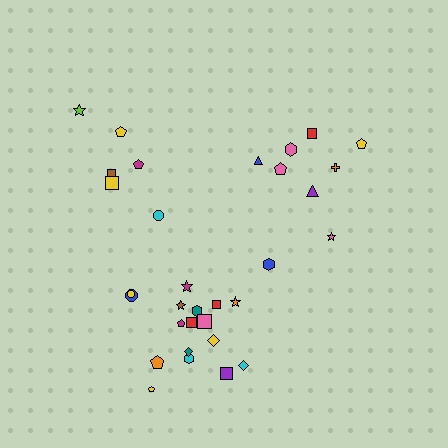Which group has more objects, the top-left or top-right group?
The top-right group.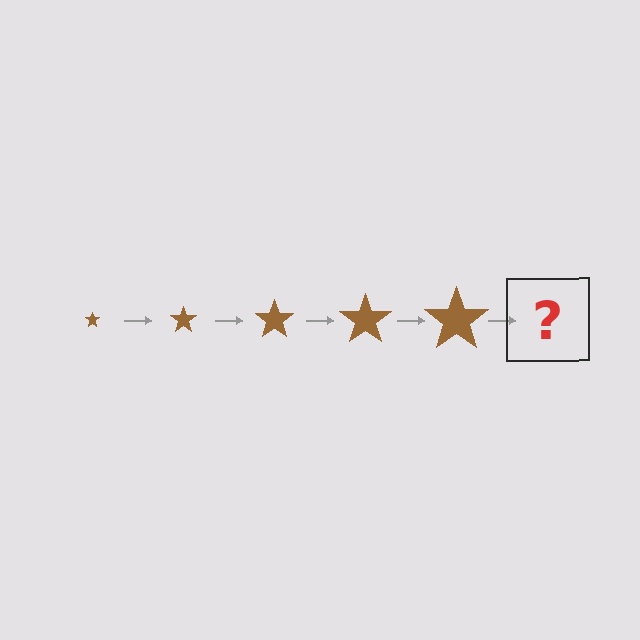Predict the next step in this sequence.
The next step is a brown star, larger than the previous one.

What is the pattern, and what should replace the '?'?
The pattern is that the star gets progressively larger each step. The '?' should be a brown star, larger than the previous one.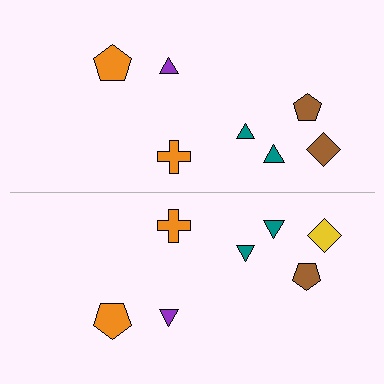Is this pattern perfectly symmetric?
No, the pattern is not perfectly symmetric. The yellow diamond on the bottom side breaks the symmetry — its mirror counterpart is brown.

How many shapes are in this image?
There are 14 shapes in this image.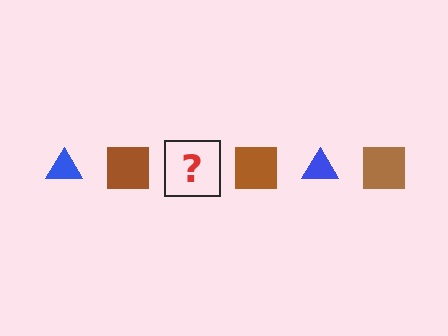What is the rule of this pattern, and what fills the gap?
The rule is that the pattern alternates between blue triangle and brown square. The gap should be filled with a blue triangle.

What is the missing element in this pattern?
The missing element is a blue triangle.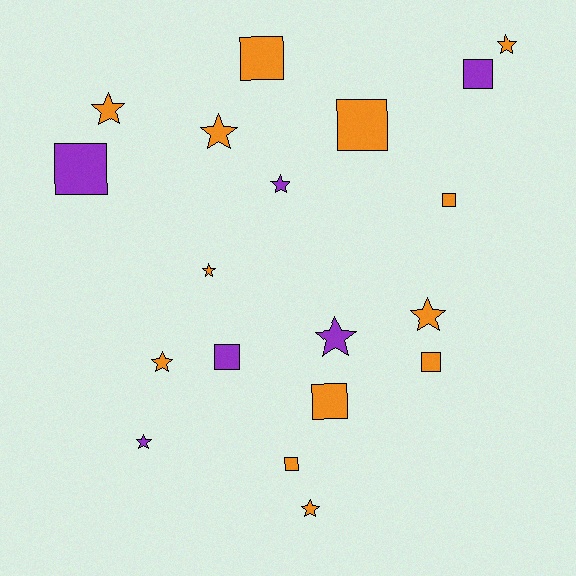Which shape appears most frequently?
Star, with 10 objects.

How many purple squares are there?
There are 3 purple squares.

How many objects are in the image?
There are 19 objects.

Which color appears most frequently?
Orange, with 13 objects.